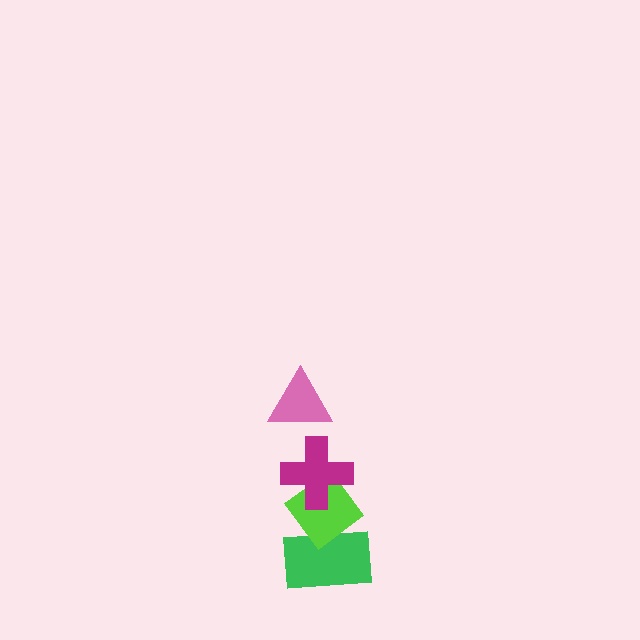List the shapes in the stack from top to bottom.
From top to bottom: the pink triangle, the magenta cross, the lime diamond, the green rectangle.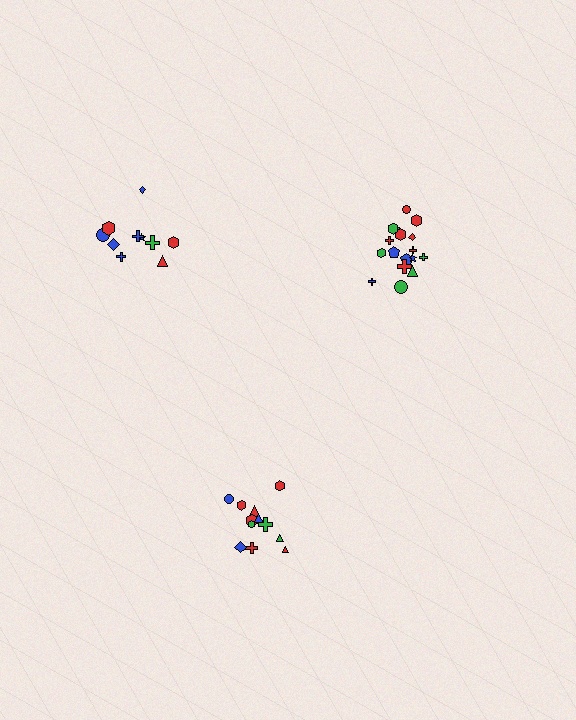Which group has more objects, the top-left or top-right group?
The top-right group.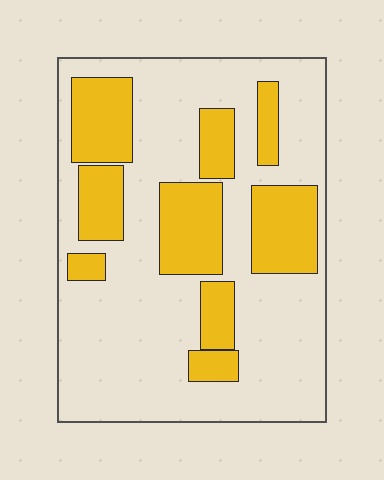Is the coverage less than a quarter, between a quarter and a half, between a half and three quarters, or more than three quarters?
Between a quarter and a half.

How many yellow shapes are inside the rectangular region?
9.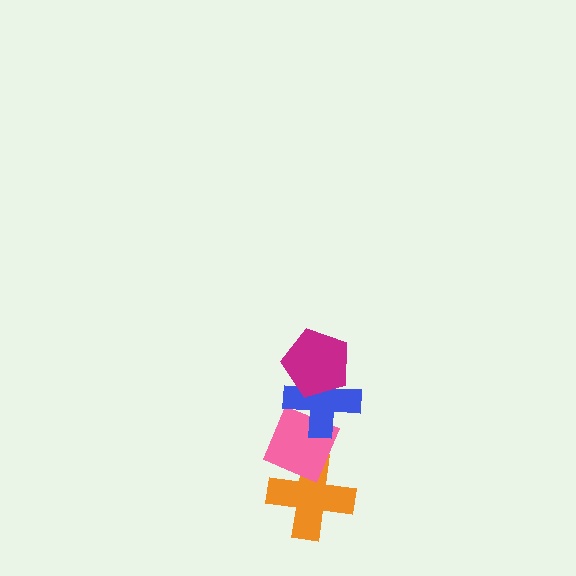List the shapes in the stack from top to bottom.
From top to bottom: the magenta pentagon, the blue cross, the pink diamond, the orange cross.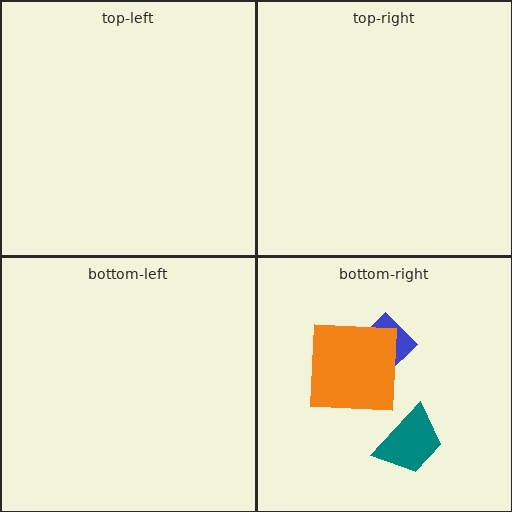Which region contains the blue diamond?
The bottom-right region.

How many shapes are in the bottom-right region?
3.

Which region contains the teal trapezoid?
The bottom-right region.